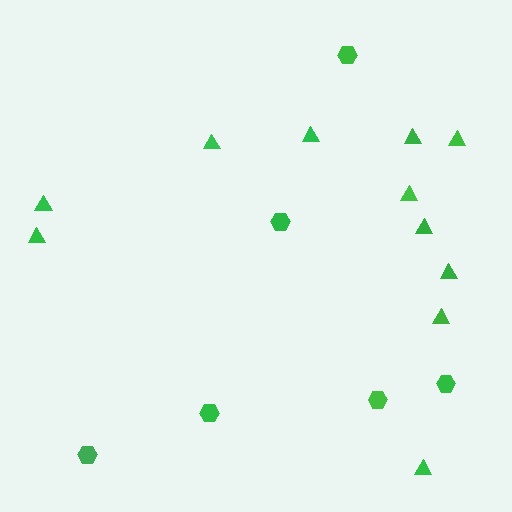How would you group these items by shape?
There are 2 groups: one group of triangles (11) and one group of hexagons (6).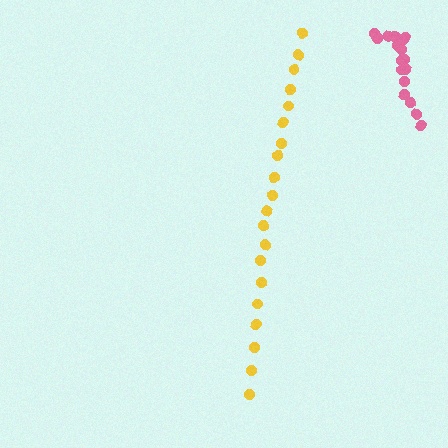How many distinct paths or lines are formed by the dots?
There are 2 distinct paths.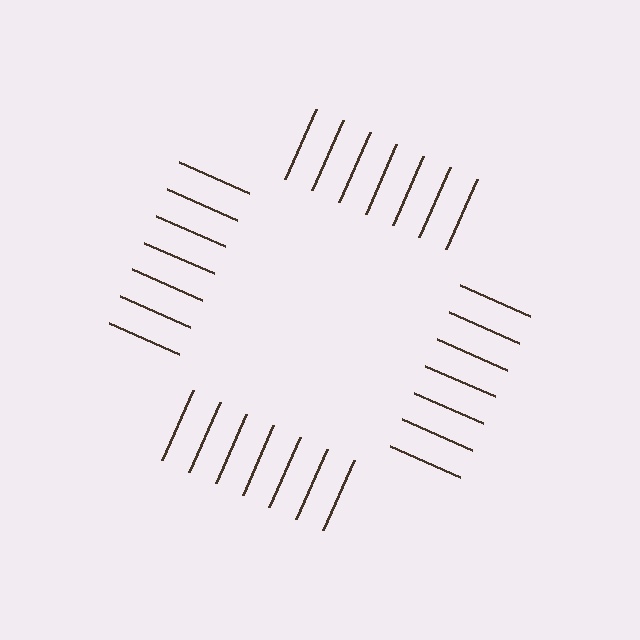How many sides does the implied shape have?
4 sides — the line-ends trace a square.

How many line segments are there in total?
28 — 7 along each of the 4 edges.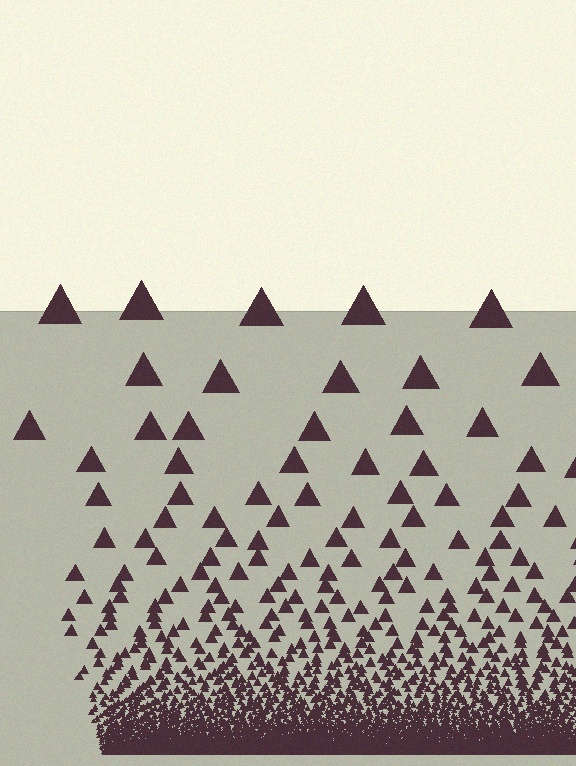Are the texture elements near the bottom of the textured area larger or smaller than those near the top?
Smaller. The gradient is inverted — elements near the bottom are smaller and denser.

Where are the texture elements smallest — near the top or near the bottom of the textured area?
Near the bottom.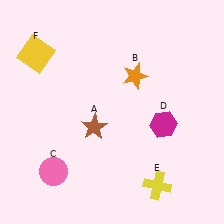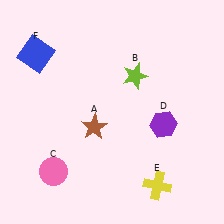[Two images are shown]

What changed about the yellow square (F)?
In Image 1, F is yellow. In Image 2, it changed to blue.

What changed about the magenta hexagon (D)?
In Image 1, D is magenta. In Image 2, it changed to purple.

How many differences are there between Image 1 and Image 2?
There are 3 differences between the two images.